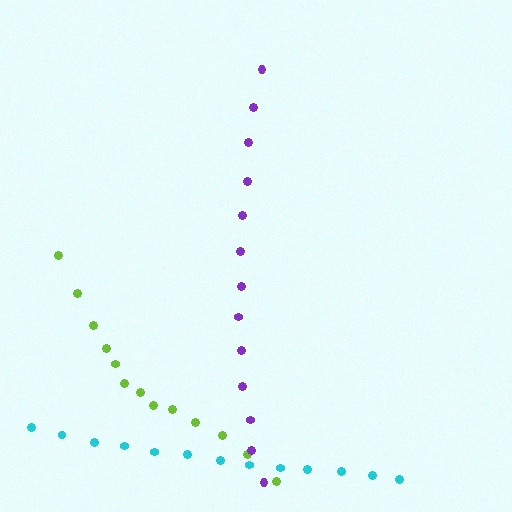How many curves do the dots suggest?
There are 3 distinct paths.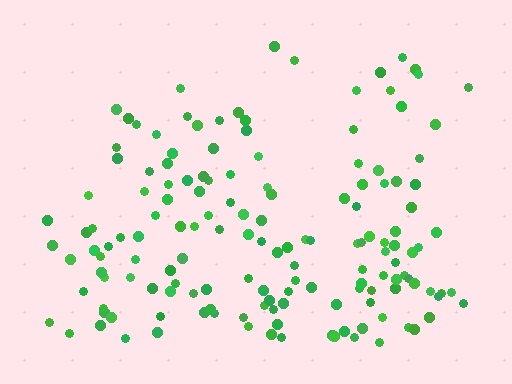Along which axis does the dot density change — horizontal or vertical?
Vertical.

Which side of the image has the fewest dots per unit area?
The top.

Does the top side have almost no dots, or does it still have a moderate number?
Still a moderate number, just noticeably fewer than the bottom.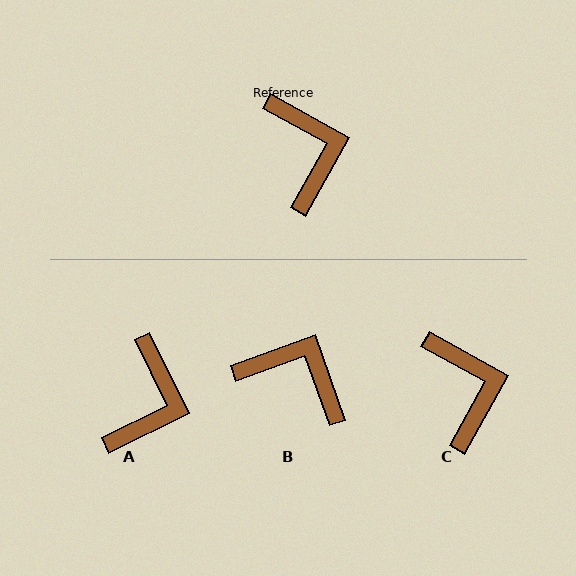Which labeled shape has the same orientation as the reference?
C.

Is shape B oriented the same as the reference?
No, it is off by about 49 degrees.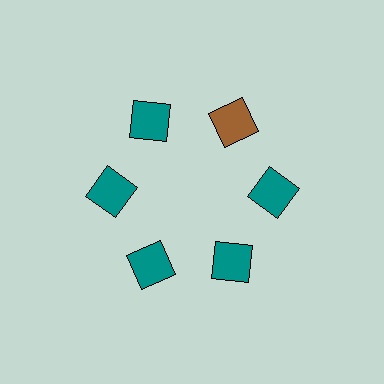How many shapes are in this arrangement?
There are 6 shapes arranged in a ring pattern.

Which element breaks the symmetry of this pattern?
The brown square at roughly the 1 o'clock position breaks the symmetry. All other shapes are teal squares.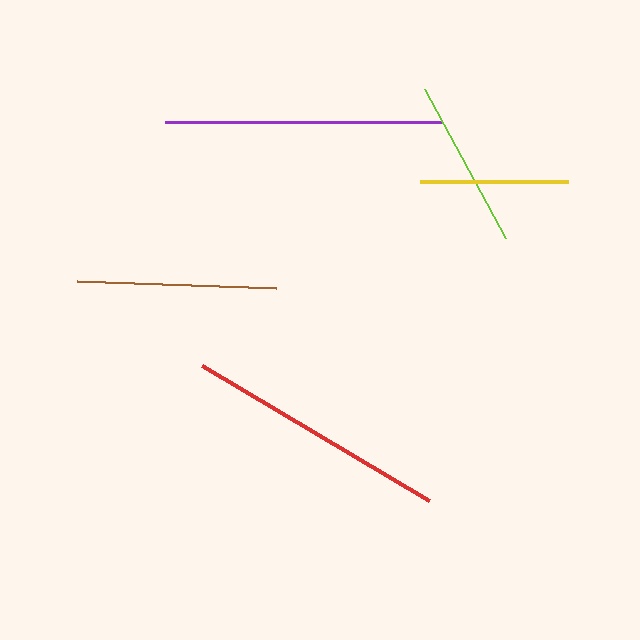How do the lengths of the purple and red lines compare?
The purple and red lines are approximately the same length.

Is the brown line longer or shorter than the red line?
The red line is longer than the brown line.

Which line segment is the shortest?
The yellow line is the shortest at approximately 148 pixels.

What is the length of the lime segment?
The lime segment is approximately 170 pixels long.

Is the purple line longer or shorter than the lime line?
The purple line is longer than the lime line.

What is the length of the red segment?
The red segment is approximately 264 pixels long.